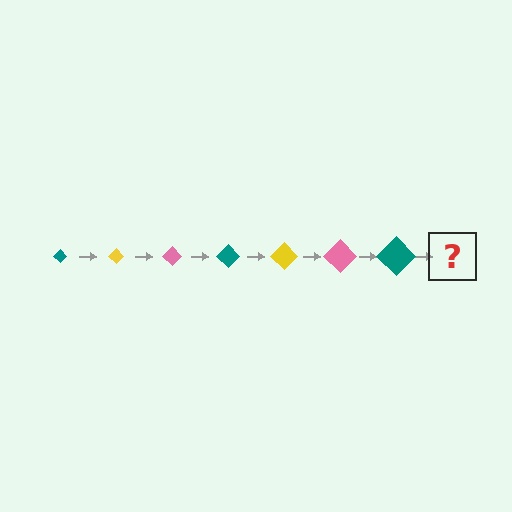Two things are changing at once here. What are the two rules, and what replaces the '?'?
The two rules are that the diamond grows larger each step and the color cycles through teal, yellow, and pink. The '?' should be a yellow diamond, larger than the previous one.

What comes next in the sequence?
The next element should be a yellow diamond, larger than the previous one.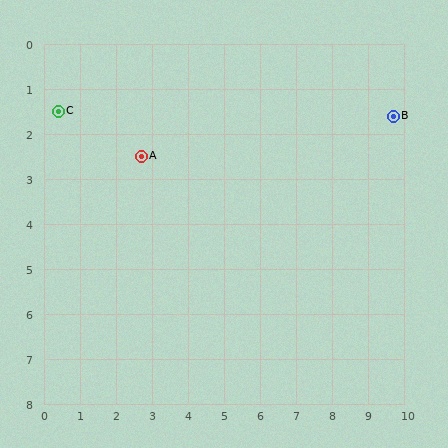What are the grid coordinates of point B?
Point B is at approximately (9.7, 1.6).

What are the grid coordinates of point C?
Point C is at approximately (0.4, 1.5).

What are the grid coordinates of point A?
Point A is at approximately (2.7, 2.5).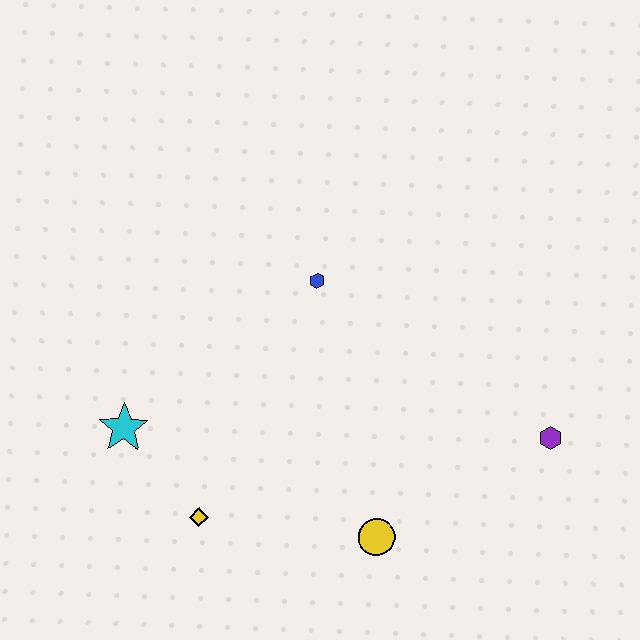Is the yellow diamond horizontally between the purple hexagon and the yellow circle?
No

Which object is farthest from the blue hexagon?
The purple hexagon is farthest from the blue hexagon.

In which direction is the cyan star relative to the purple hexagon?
The cyan star is to the left of the purple hexagon.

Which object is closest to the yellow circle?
The yellow diamond is closest to the yellow circle.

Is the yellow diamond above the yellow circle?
Yes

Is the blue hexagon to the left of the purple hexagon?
Yes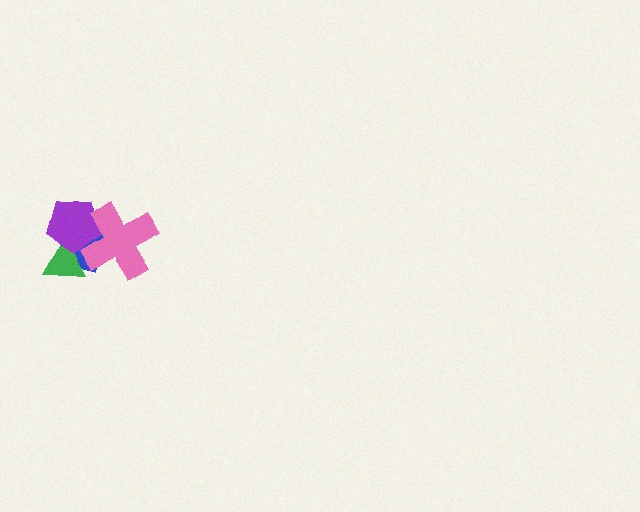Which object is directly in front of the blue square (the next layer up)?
The green triangle is directly in front of the blue square.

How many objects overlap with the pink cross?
2 objects overlap with the pink cross.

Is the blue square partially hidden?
Yes, it is partially covered by another shape.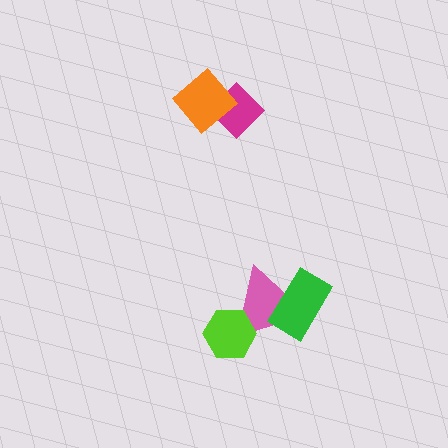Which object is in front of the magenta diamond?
The orange diamond is in front of the magenta diamond.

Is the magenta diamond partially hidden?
Yes, it is partially covered by another shape.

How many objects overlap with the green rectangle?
1 object overlaps with the green rectangle.